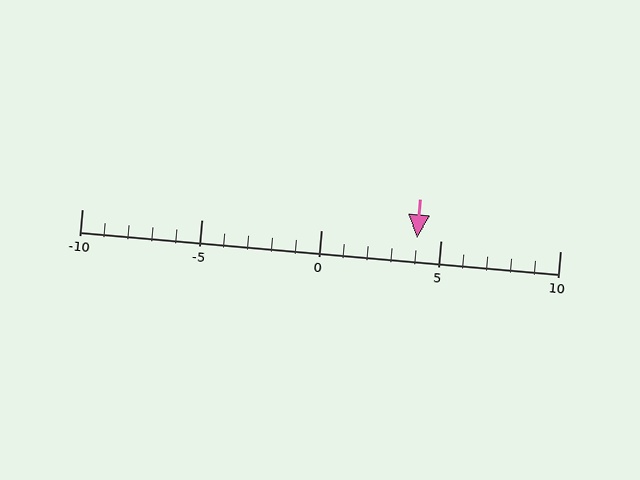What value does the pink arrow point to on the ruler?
The pink arrow points to approximately 4.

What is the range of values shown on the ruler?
The ruler shows values from -10 to 10.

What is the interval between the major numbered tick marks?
The major tick marks are spaced 5 units apart.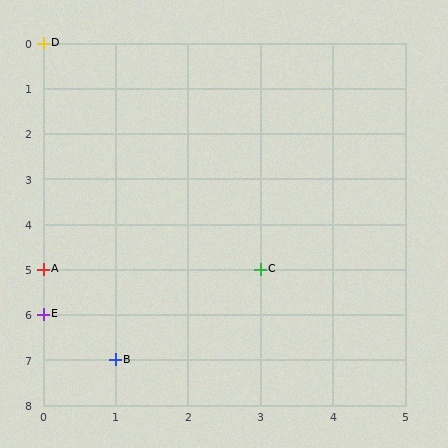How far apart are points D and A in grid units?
Points D and A are 5 rows apart.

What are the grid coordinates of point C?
Point C is at grid coordinates (3, 5).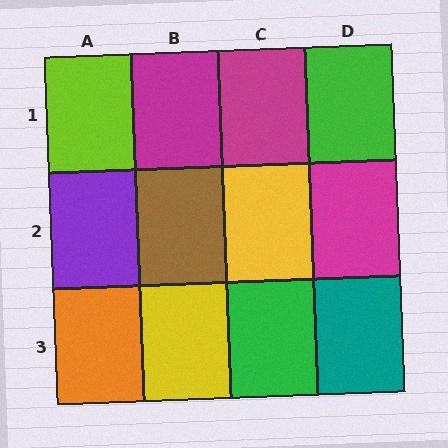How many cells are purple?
1 cell is purple.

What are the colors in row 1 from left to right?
Lime, magenta, magenta, green.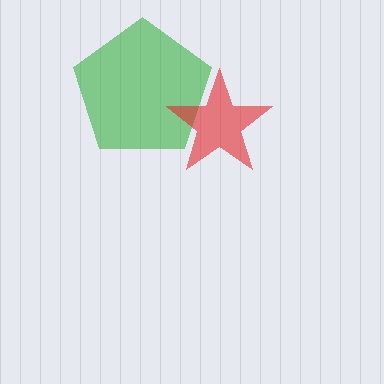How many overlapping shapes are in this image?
There are 2 overlapping shapes in the image.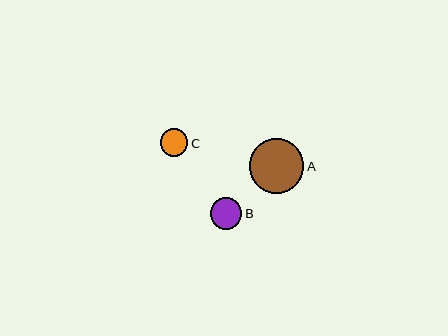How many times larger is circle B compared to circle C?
Circle B is approximately 1.1 times the size of circle C.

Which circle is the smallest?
Circle C is the smallest with a size of approximately 28 pixels.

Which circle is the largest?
Circle A is the largest with a size of approximately 55 pixels.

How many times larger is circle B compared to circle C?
Circle B is approximately 1.1 times the size of circle C.